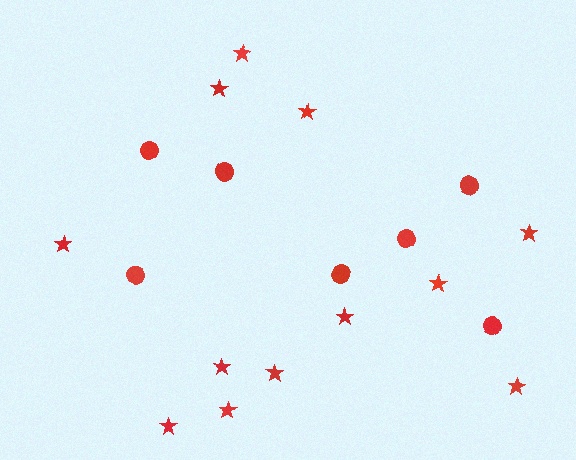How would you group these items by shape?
There are 2 groups: one group of circles (7) and one group of stars (12).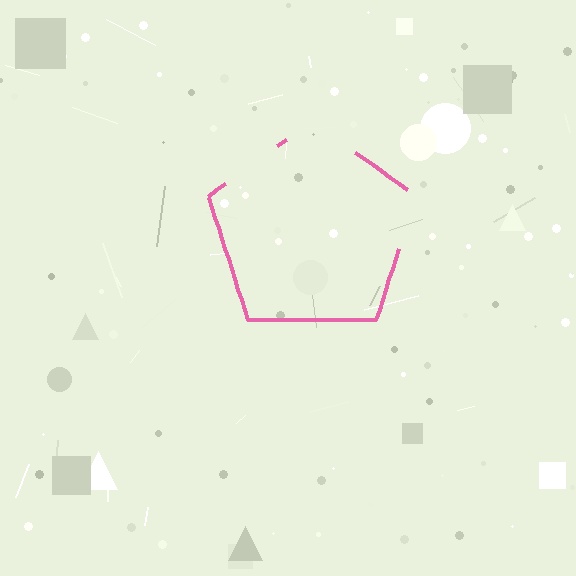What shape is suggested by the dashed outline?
The dashed outline suggests a pentagon.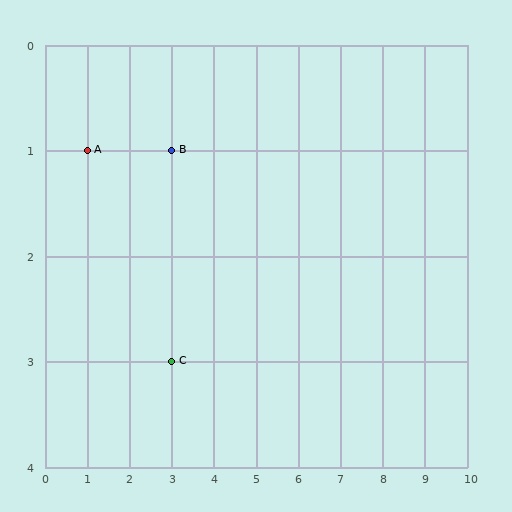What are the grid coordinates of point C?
Point C is at grid coordinates (3, 3).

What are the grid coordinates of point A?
Point A is at grid coordinates (1, 1).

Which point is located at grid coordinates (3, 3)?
Point C is at (3, 3).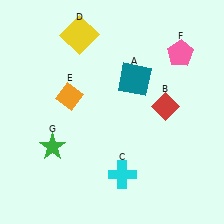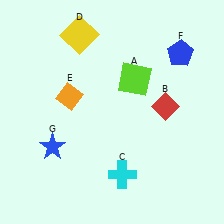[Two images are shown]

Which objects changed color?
A changed from teal to lime. F changed from pink to blue. G changed from green to blue.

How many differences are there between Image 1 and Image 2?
There are 3 differences between the two images.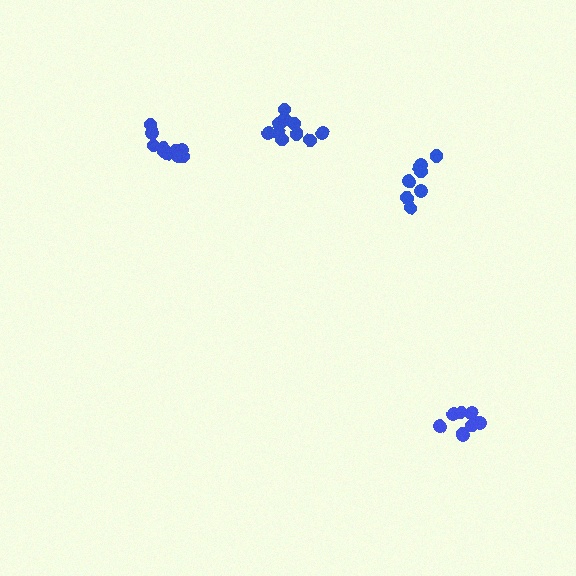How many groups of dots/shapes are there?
There are 4 groups.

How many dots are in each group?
Group 1: 11 dots, Group 2: 8 dots, Group 3: 8 dots, Group 4: 11 dots (38 total).